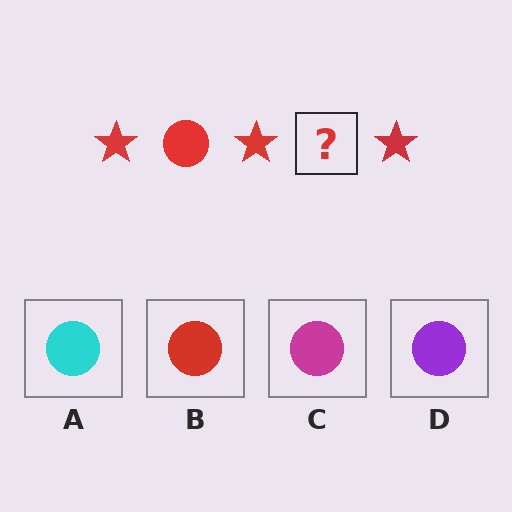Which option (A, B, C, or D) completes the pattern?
B.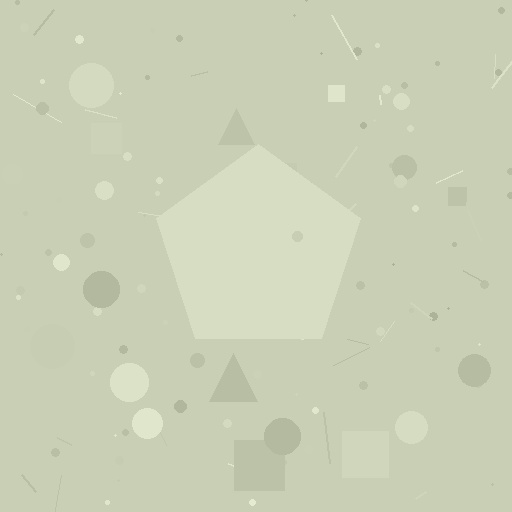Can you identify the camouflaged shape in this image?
The camouflaged shape is a pentagon.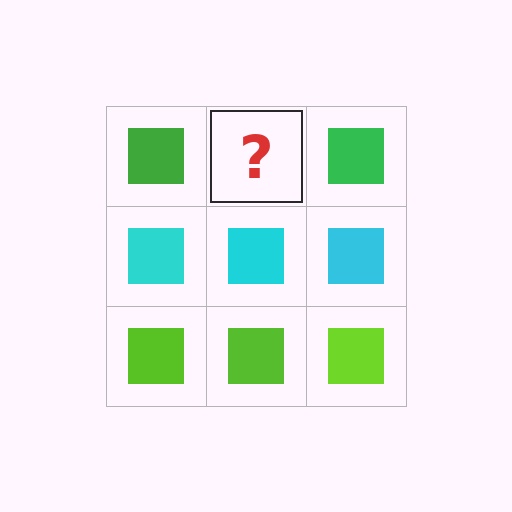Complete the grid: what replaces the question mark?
The question mark should be replaced with a green square.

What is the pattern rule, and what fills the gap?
The rule is that each row has a consistent color. The gap should be filled with a green square.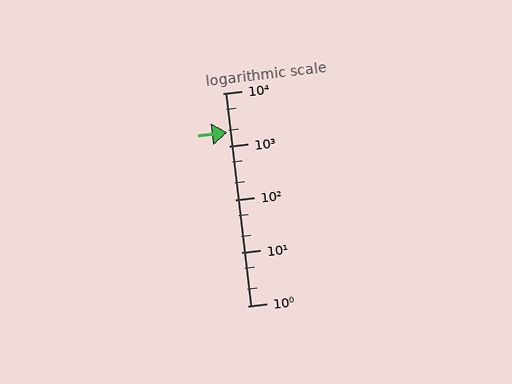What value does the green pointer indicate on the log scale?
The pointer indicates approximately 1800.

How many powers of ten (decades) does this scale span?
The scale spans 4 decades, from 1 to 10000.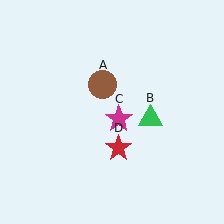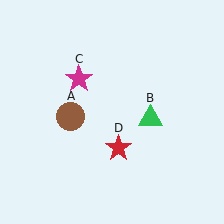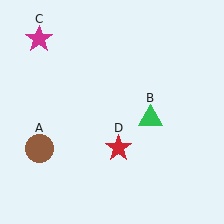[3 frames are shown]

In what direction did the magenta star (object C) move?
The magenta star (object C) moved up and to the left.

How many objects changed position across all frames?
2 objects changed position: brown circle (object A), magenta star (object C).